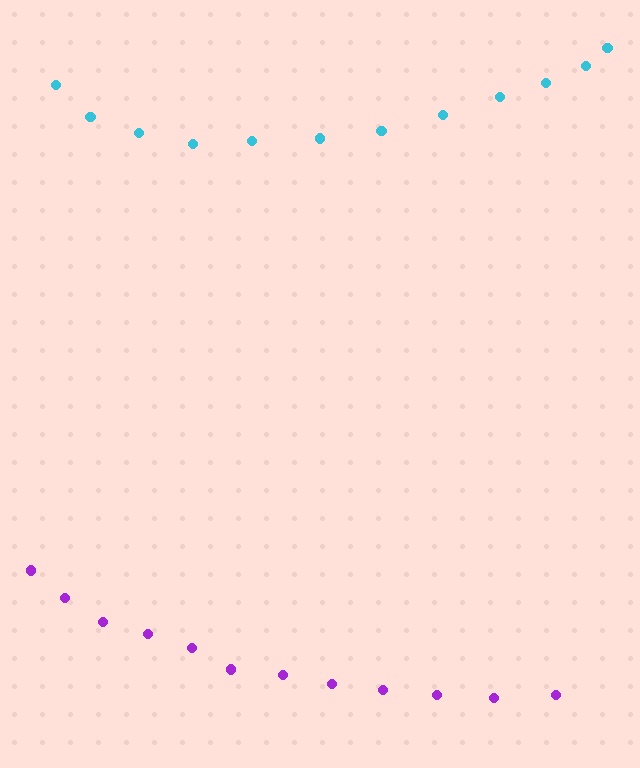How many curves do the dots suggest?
There are 2 distinct paths.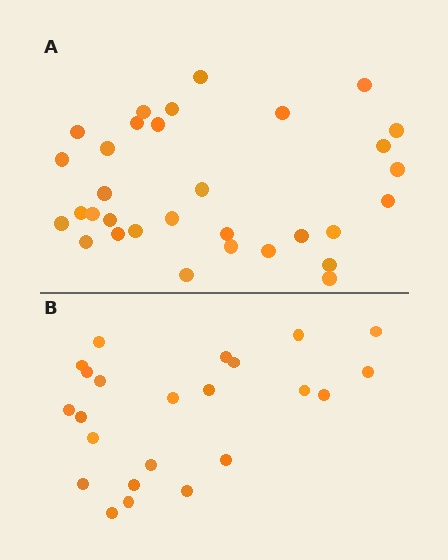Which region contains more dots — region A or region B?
Region A (the top region) has more dots.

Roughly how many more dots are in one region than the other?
Region A has roughly 8 or so more dots than region B.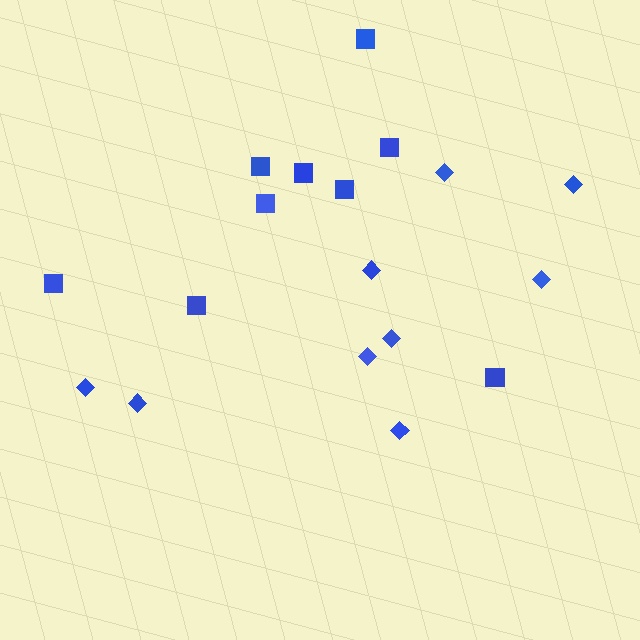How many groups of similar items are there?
There are 2 groups: one group of diamonds (9) and one group of squares (9).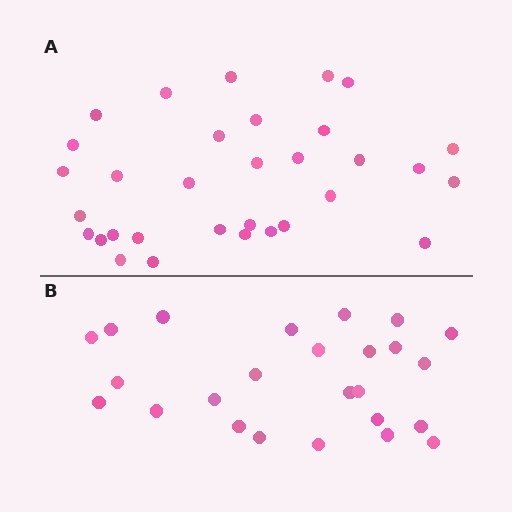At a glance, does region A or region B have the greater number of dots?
Region A (the top region) has more dots.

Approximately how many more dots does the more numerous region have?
Region A has roughly 8 or so more dots than region B.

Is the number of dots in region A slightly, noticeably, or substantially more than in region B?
Region A has noticeably more, but not dramatically so. The ratio is roughly 1.3 to 1.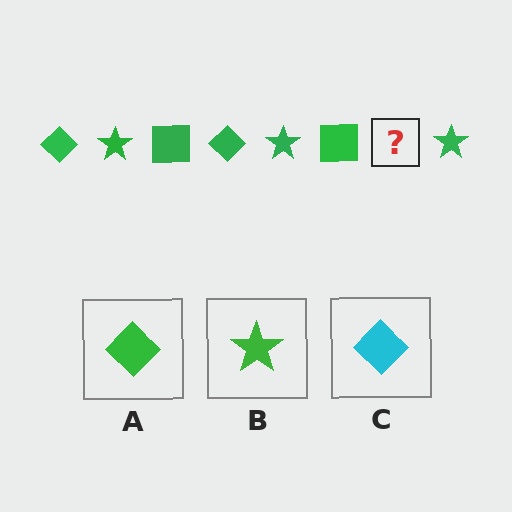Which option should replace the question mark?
Option A.